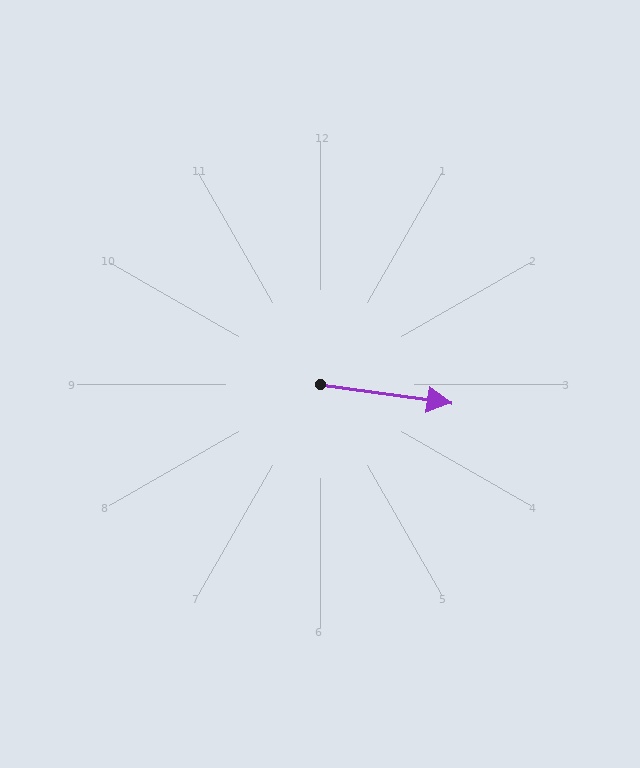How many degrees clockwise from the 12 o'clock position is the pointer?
Approximately 98 degrees.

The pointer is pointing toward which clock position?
Roughly 3 o'clock.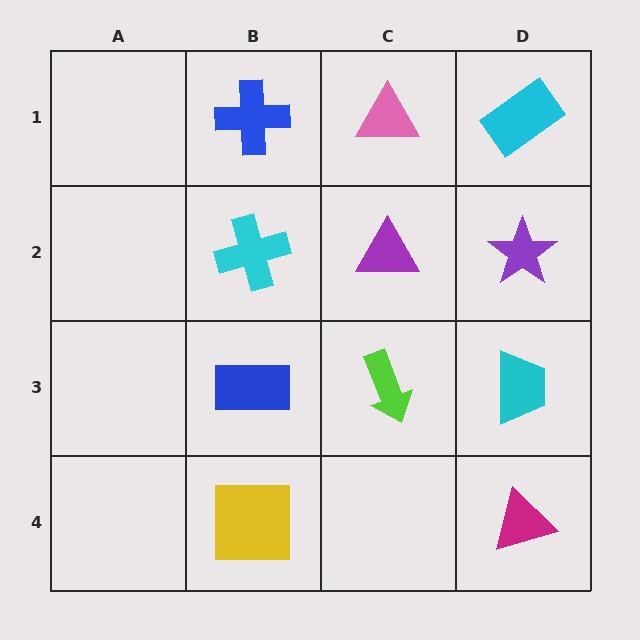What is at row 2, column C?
A purple triangle.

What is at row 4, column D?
A magenta triangle.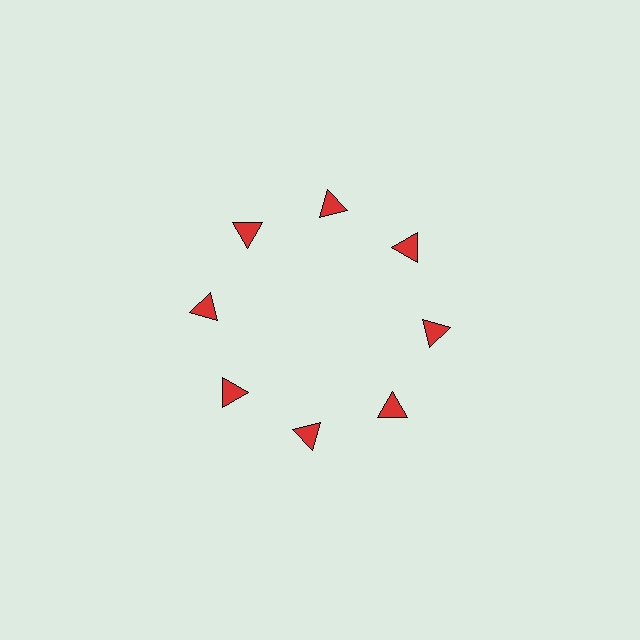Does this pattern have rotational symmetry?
Yes, this pattern has 8-fold rotational symmetry. It looks the same after rotating 45 degrees around the center.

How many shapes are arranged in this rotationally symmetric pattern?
There are 8 shapes, arranged in 8 groups of 1.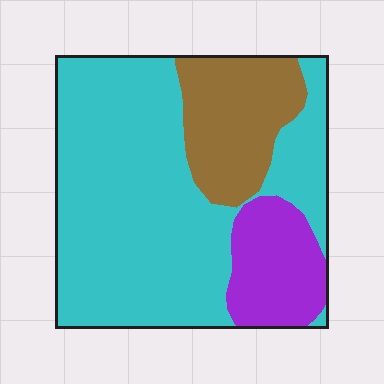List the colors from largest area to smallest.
From largest to smallest: cyan, brown, purple.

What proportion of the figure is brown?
Brown takes up about one fifth (1/5) of the figure.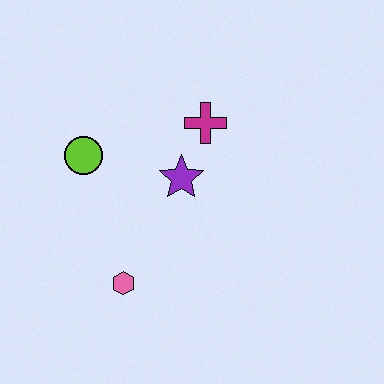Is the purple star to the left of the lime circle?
No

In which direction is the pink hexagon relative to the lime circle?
The pink hexagon is below the lime circle.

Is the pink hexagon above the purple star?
No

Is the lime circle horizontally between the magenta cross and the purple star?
No